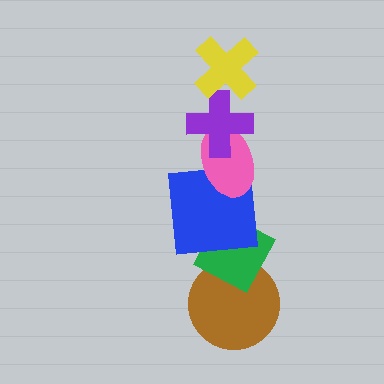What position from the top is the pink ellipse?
The pink ellipse is 3rd from the top.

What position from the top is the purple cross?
The purple cross is 2nd from the top.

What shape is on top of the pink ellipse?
The purple cross is on top of the pink ellipse.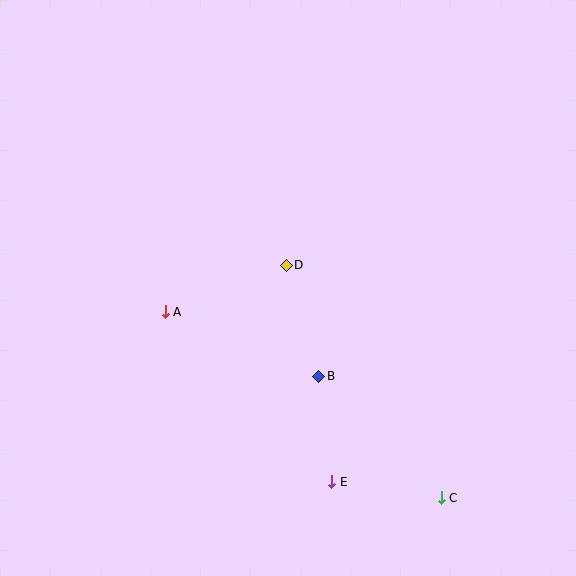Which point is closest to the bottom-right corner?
Point C is closest to the bottom-right corner.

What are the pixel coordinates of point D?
Point D is at (286, 265).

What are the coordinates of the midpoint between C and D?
The midpoint between C and D is at (364, 382).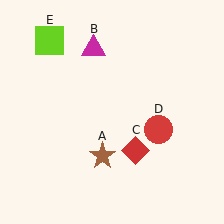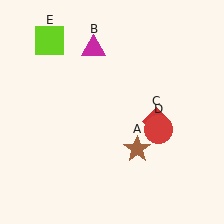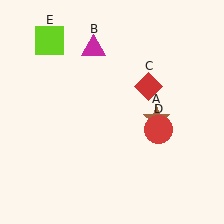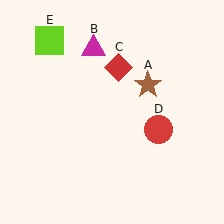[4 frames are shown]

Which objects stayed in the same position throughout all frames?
Magenta triangle (object B) and red circle (object D) and lime square (object E) remained stationary.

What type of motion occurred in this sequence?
The brown star (object A), red diamond (object C) rotated counterclockwise around the center of the scene.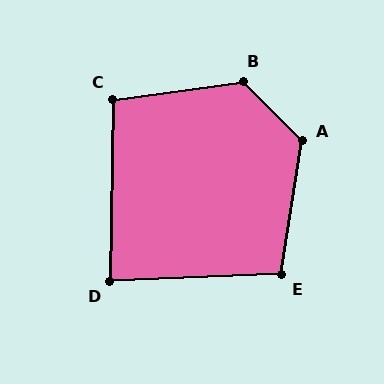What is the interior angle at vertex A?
Approximately 126 degrees (obtuse).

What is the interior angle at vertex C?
Approximately 99 degrees (obtuse).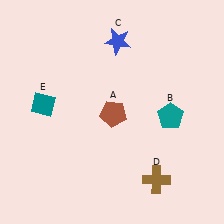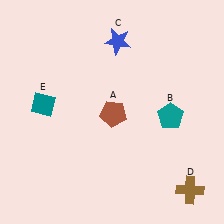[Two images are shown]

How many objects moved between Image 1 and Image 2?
1 object moved between the two images.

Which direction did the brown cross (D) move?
The brown cross (D) moved right.